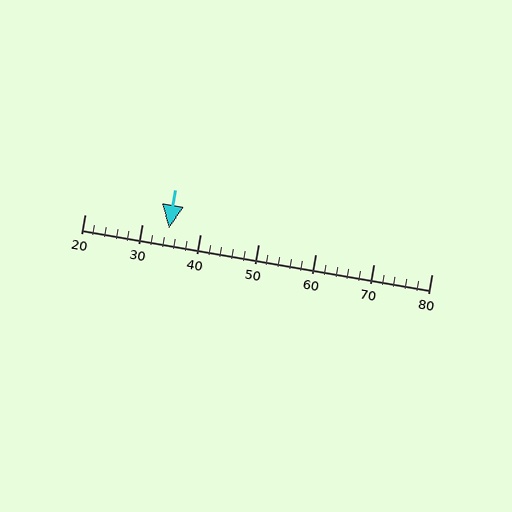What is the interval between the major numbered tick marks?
The major tick marks are spaced 10 units apart.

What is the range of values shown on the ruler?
The ruler shows values from 20 to 80.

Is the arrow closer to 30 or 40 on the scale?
The arrow is closer to 30.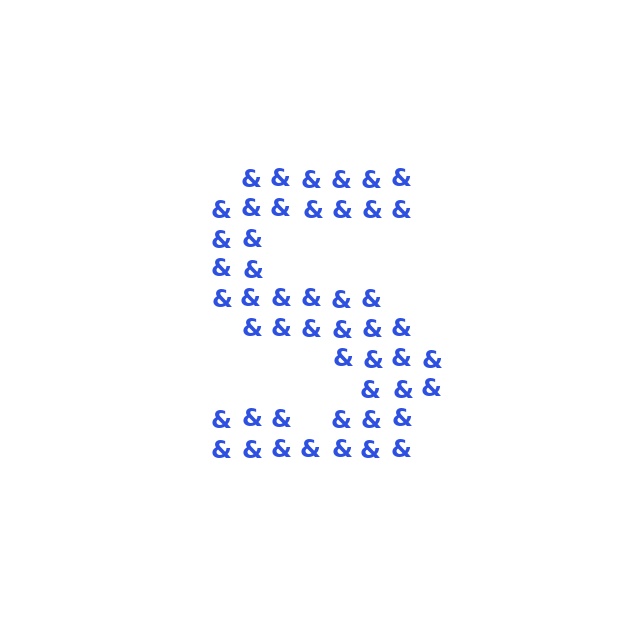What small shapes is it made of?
It is made of small ampersands.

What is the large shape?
The large shape is the letter S.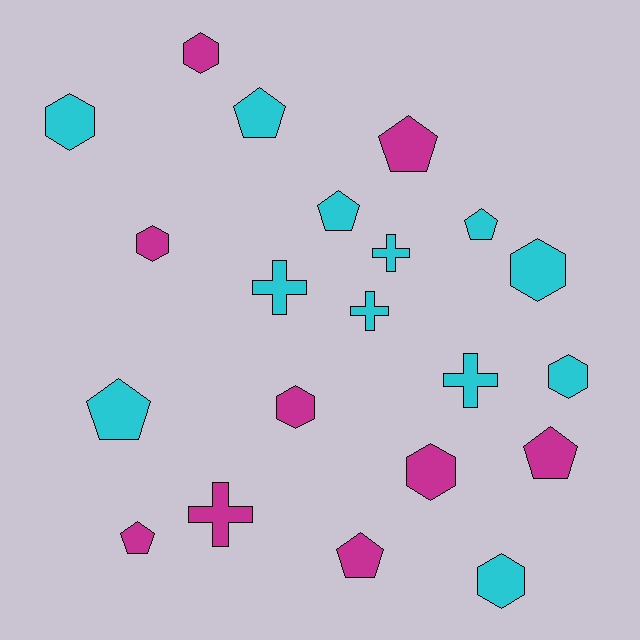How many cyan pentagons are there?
There are 4 cyan pentagons.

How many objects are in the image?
There are 21 objects.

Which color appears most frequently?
Cyan, with 12 objects.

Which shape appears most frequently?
Hexagon, with 8 objects.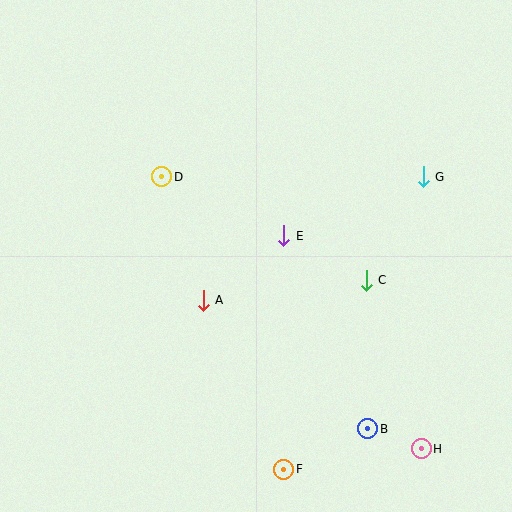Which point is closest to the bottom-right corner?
Point H is closest to the bottom-right corner.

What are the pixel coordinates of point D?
Point D is at (162, 177).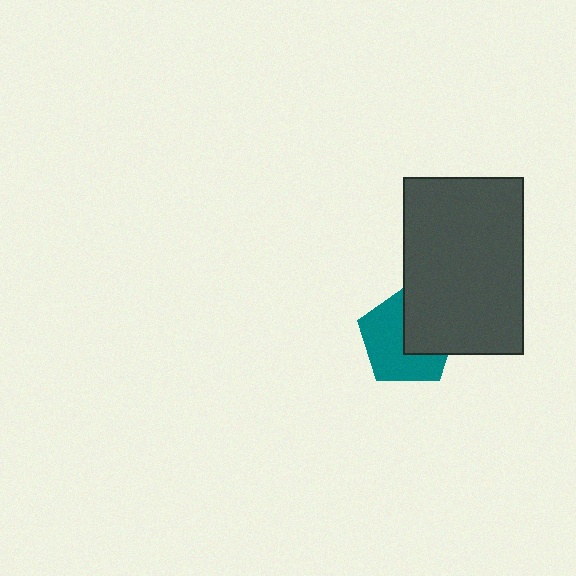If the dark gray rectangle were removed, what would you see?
You would see the complete teal pentagon.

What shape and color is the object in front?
The object in front is a dark gray rectangle.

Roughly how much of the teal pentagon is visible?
About half of it is visible (roughly 59%).